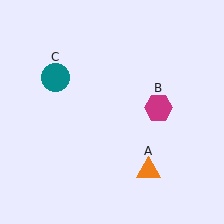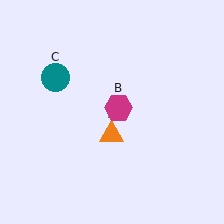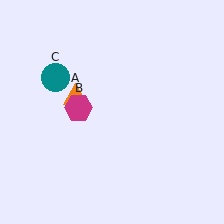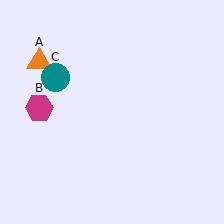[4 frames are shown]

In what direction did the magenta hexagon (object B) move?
The magenta hexagon (object B) moved left.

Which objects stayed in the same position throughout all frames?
Teal circle (object C) remained stationary.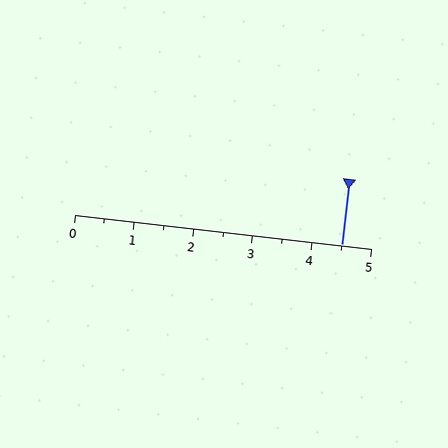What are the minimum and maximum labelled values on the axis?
The axis runs from 0 to 5.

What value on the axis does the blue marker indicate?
The marker indicates approximately 4.5.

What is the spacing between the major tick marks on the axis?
The major ticks are spaced 1 apart.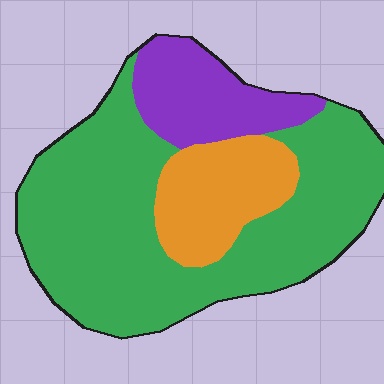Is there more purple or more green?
Green.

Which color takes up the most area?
Green, at roughly 65%.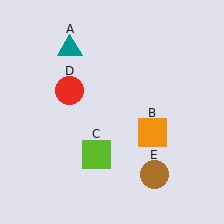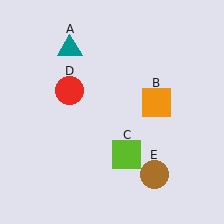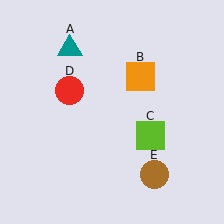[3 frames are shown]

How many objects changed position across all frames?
2 objects changed position: orange square (object B), lime square (object C).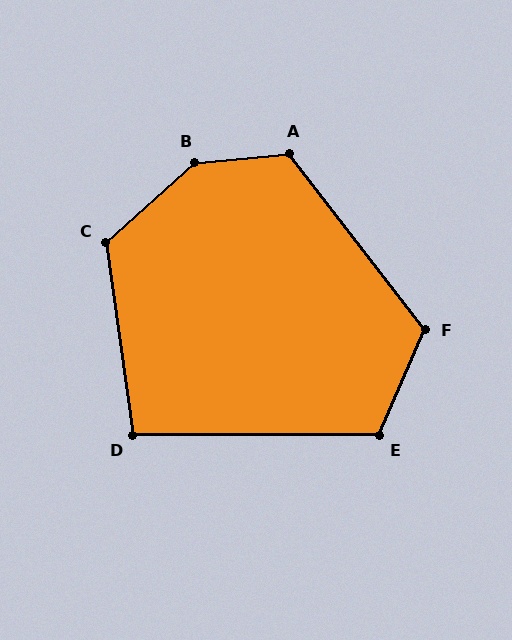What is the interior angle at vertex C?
Approximately 124 degrees (obtuse).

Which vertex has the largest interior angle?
B, at approximately 143 degrees.